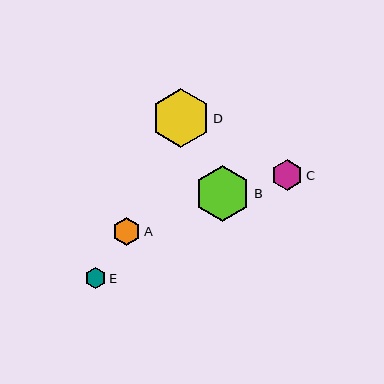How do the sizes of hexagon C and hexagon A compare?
Hexagon C and hexagon A are approximately the same size.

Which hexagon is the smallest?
Hexagon E is the smallest with a size of approximately 20 pixels.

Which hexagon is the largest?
Hexagon D is the largest with a size of approximately 59 pixels.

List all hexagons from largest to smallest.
From largest to smallest: D, B, C, A, E.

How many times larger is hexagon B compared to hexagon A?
Hexagon B is approximately 2.0 times the size of hexagon A.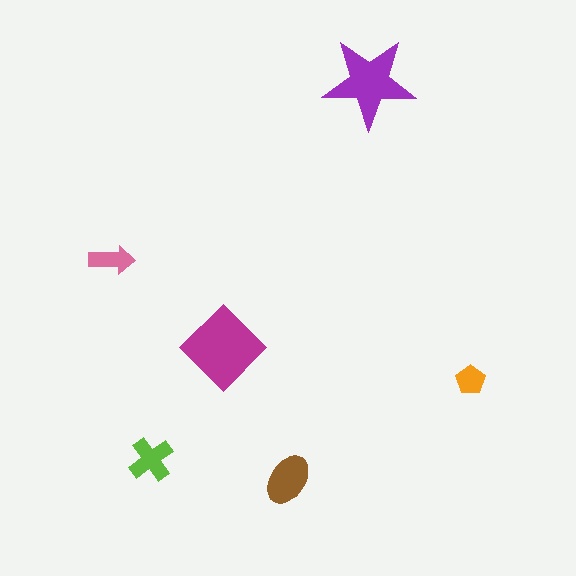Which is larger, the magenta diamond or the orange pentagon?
The magenta diamond.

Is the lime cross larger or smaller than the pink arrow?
Larger.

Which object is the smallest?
The orange pentagon.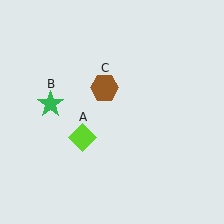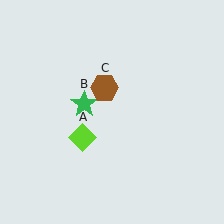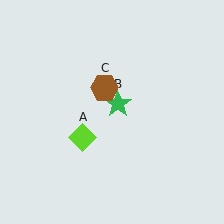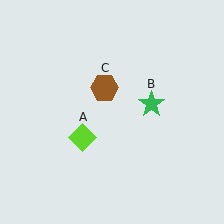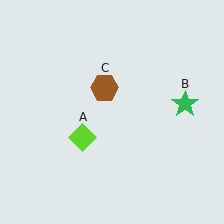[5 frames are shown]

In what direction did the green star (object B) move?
The green star (object B) moved right.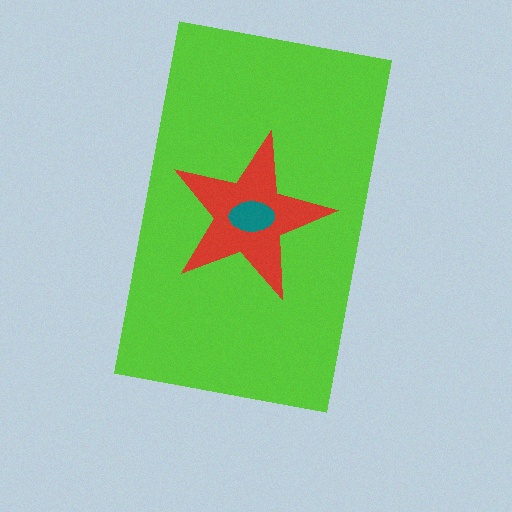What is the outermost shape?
The lime rectangle.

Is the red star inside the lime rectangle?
Yes.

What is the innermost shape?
The teal ellipse.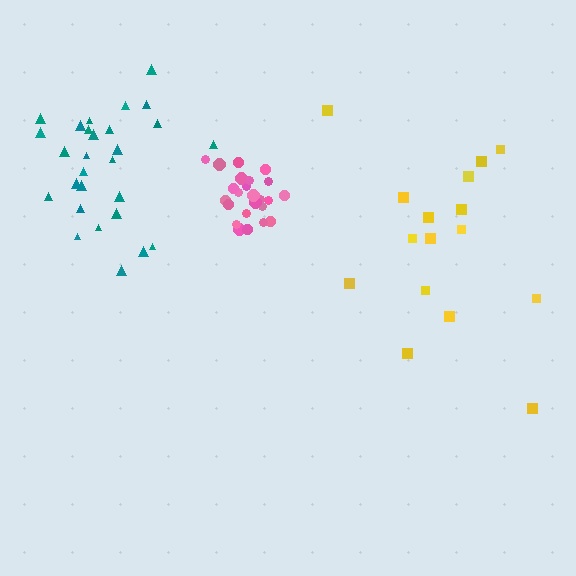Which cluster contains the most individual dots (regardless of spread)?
Teal (28).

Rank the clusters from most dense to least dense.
pink, teal, yellow.